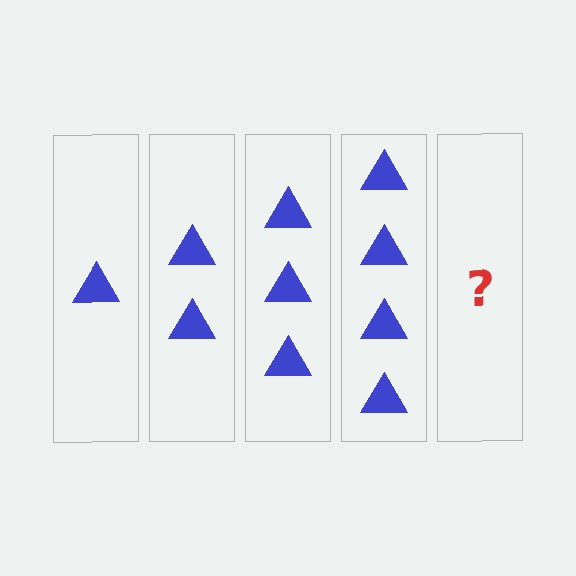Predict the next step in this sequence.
The next step is 5 triangles.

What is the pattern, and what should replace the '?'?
The pattern is that each step adds one more triangle. The '?' should be 5 triangles.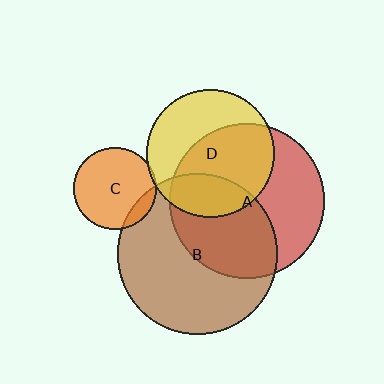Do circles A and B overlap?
Yes.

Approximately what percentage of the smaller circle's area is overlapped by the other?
Approximately 45%.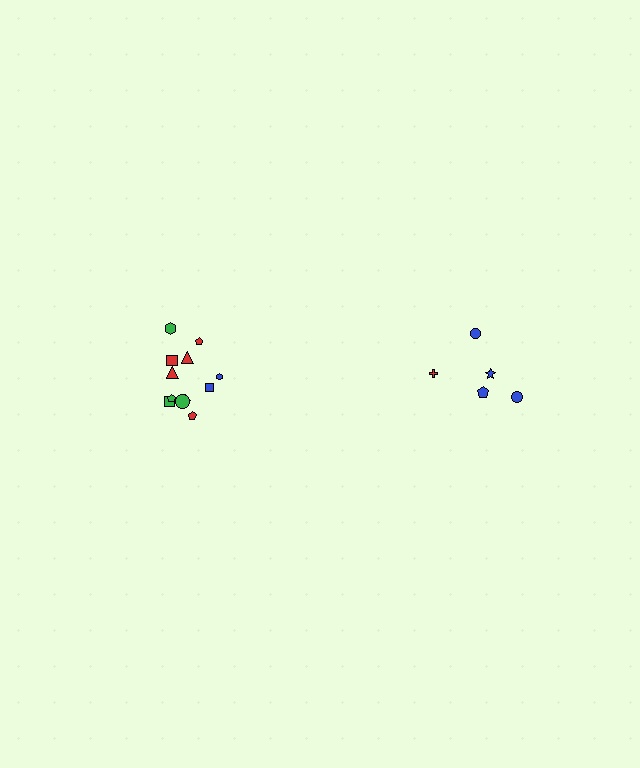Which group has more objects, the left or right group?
The left group.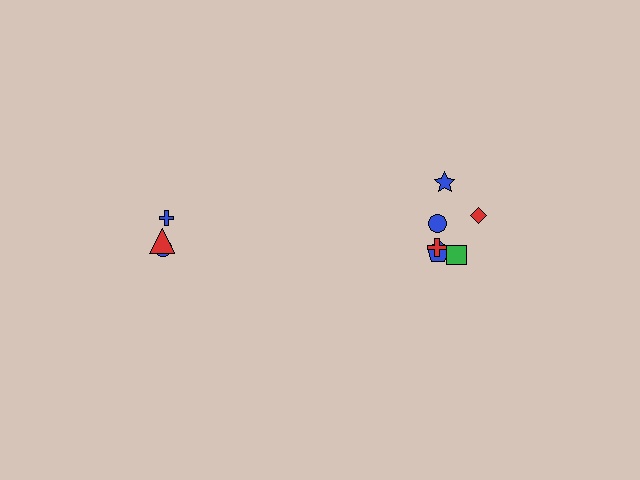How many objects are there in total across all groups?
There are 9 objects.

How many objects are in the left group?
There are 3 objects.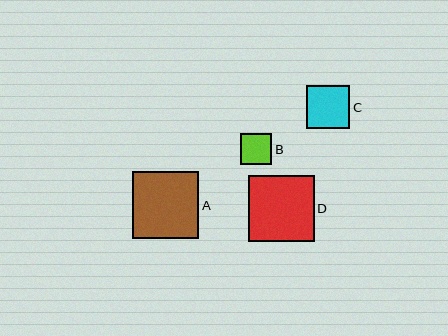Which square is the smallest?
Square B is the smallest with a size of approximately 31 pixels.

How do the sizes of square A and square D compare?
Square A and square D are approximately the same size.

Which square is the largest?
Square A is the largest with a size of approximately 67 pixels.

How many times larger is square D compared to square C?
Square D is approximately 1.5 times the size of square C.